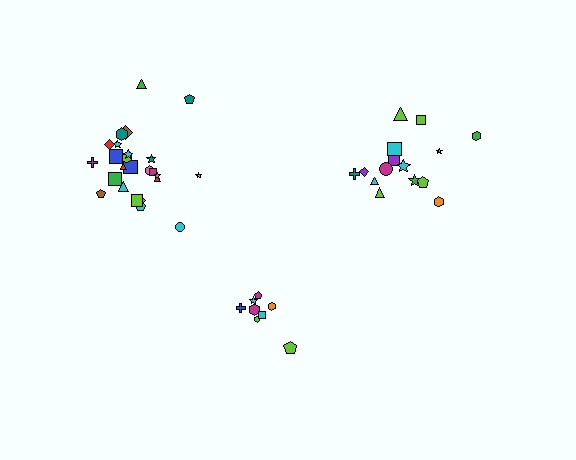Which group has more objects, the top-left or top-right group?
The top-left group.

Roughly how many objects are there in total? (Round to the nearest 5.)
Roughly 50 objects in total.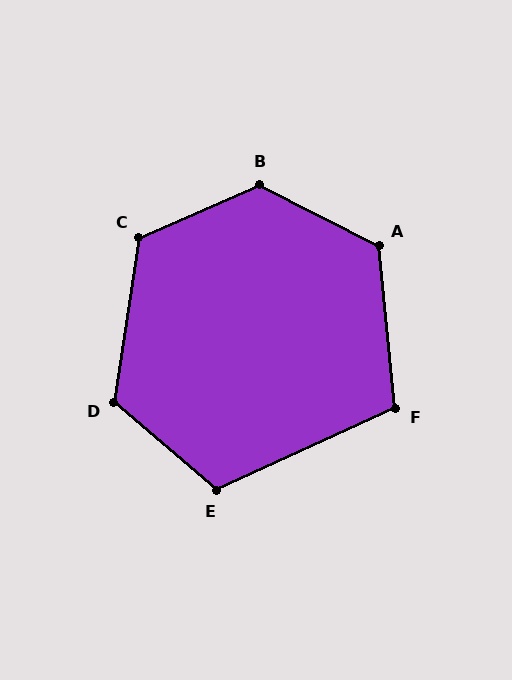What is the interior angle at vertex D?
Approximately 122 degrees (obtuse).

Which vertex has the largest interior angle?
B, at approximately 129 degrees.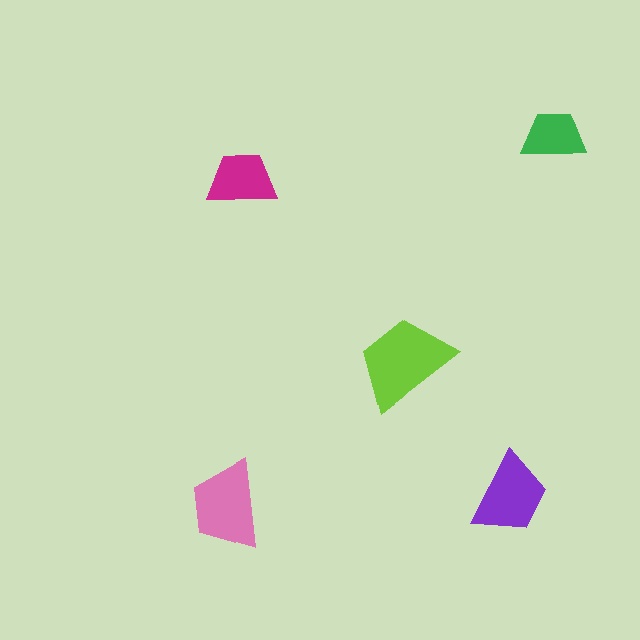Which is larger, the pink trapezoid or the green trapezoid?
The pink one.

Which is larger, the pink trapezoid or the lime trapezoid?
The lime one.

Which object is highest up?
The green trapezoid is topmost.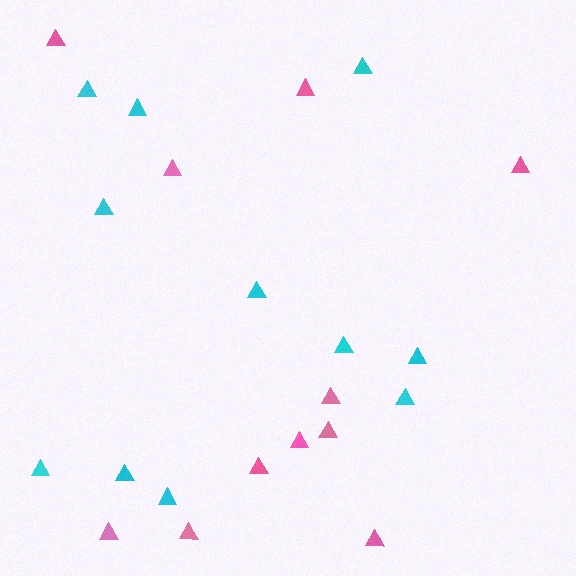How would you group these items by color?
There are 2 groups: one group of cyan triangles (11) and one group of pink triangles (11).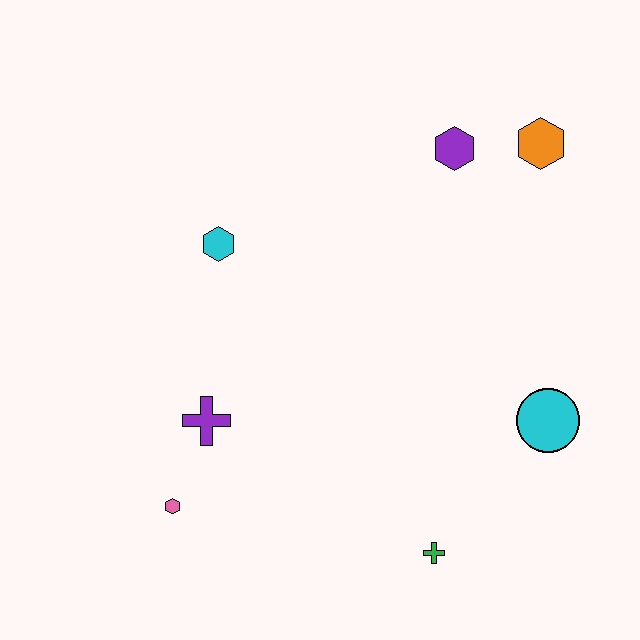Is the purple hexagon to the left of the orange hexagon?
Yes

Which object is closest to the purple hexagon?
The orange hexagon is closest to the purple hexagon.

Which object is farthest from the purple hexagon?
The pink hexagon is farthest from the purple hexagon.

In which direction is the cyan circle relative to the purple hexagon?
The cyan circle is below the purple hexagon.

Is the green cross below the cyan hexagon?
Yes